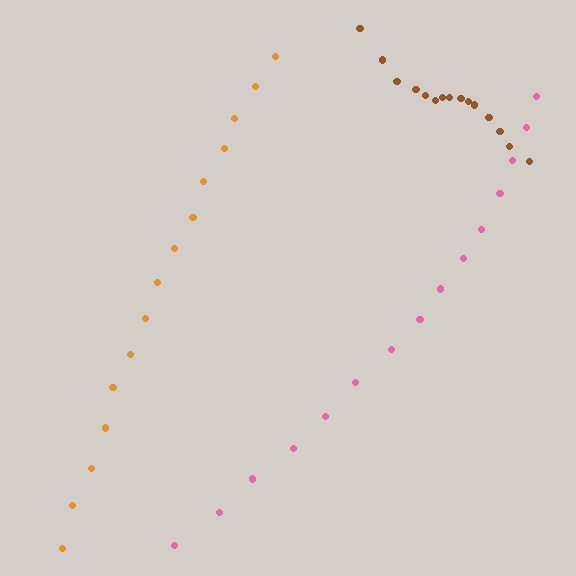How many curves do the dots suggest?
There are 3 distinct paths.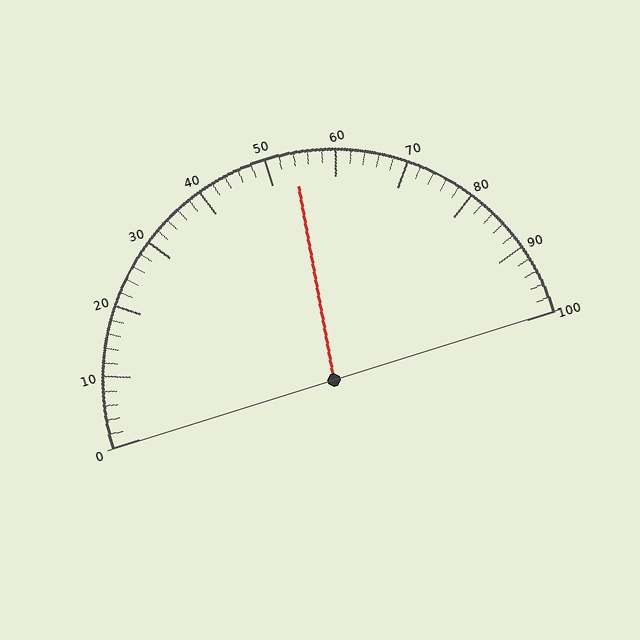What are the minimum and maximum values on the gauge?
The gauge ranges from 0 to 100.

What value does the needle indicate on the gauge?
The needle indicates approximately 54.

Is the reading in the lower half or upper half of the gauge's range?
The reading is in the upper half of the range (0 to 100).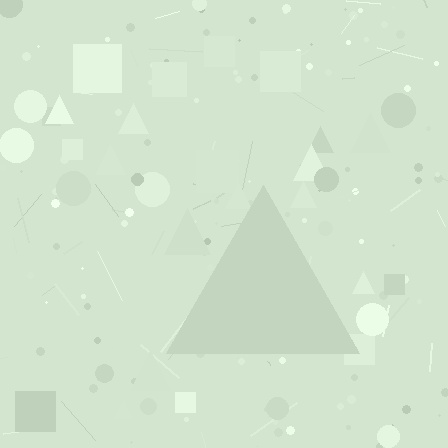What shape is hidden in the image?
A triangle is hidden in the image.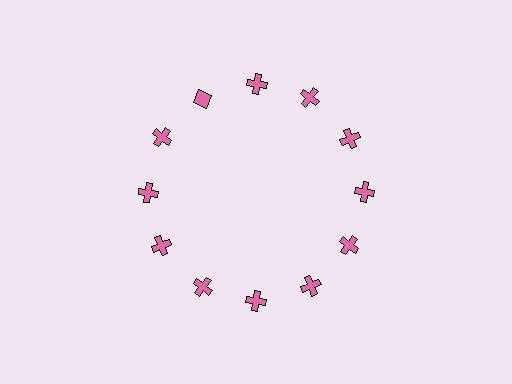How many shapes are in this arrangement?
There are 12 shapes arranged in a ring pattern.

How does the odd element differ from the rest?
It has a different shape: diamond instead of cross.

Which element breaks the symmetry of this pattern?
The pink diamond at roughly the 11 o'clock position breaks the symmetry. All other shapes are pink crosses.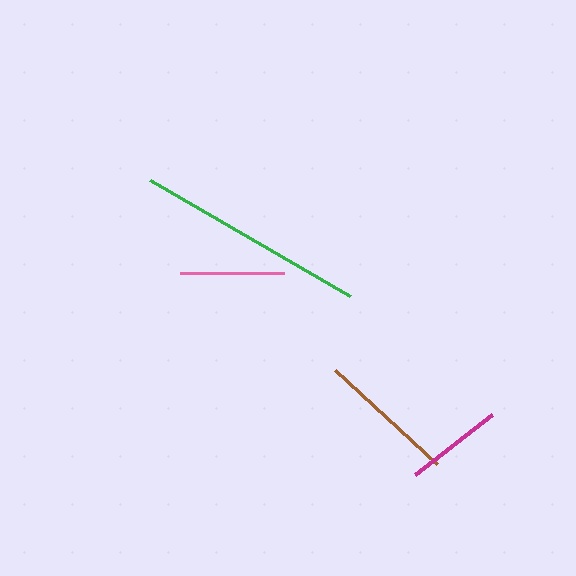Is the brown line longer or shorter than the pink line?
The brown line is longer than the pink line.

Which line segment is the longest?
The green line is the longest at approximately 231 pixels.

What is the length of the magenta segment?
The magenta segment is approximately 98 pixels long.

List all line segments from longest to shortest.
From longest to shortest: green, brown, pink, magenta.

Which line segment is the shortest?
The magenta line is the shortest at approximately 98 pixels.